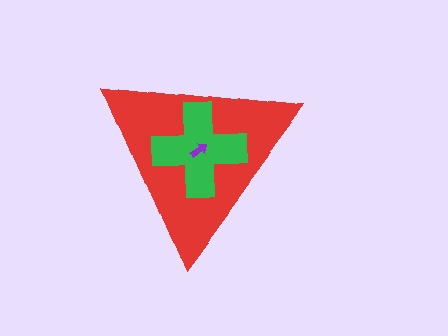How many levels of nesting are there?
3.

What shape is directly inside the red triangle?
The green cross.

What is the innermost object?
The purple arrow.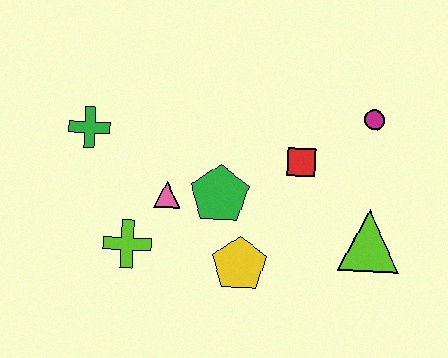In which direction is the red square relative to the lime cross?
The red square is to the right of the lime cross.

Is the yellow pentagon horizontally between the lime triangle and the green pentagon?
Yes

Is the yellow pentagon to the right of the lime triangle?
No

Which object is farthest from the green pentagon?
The magenta circle is farthest from the green pentagon.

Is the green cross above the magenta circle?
No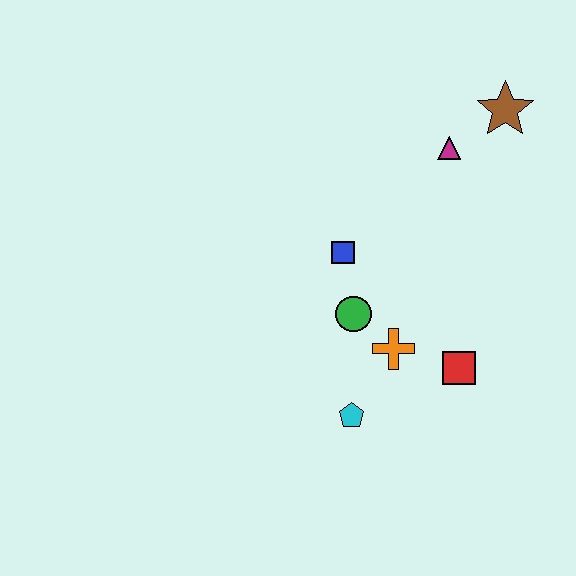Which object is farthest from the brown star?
The cyan pentagon is farthest from the brown star.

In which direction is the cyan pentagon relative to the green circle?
The cyan pentagon is below the green circle.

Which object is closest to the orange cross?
The green circle is closest to the orange cross.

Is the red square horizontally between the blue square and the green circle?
No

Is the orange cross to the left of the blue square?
No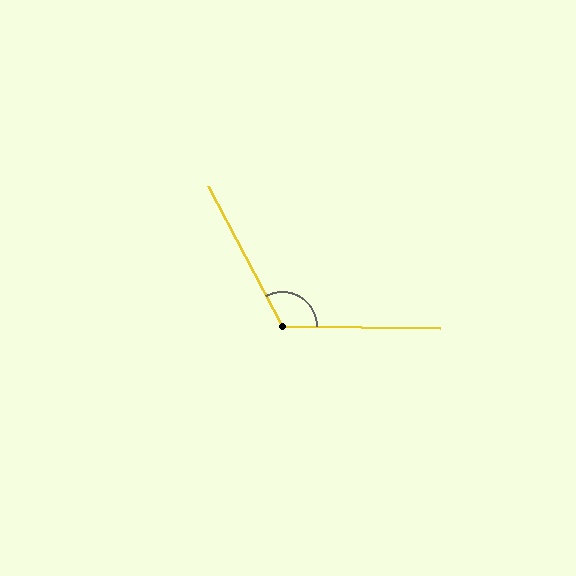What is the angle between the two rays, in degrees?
Approximately 118 degrees.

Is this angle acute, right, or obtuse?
It is obtuse.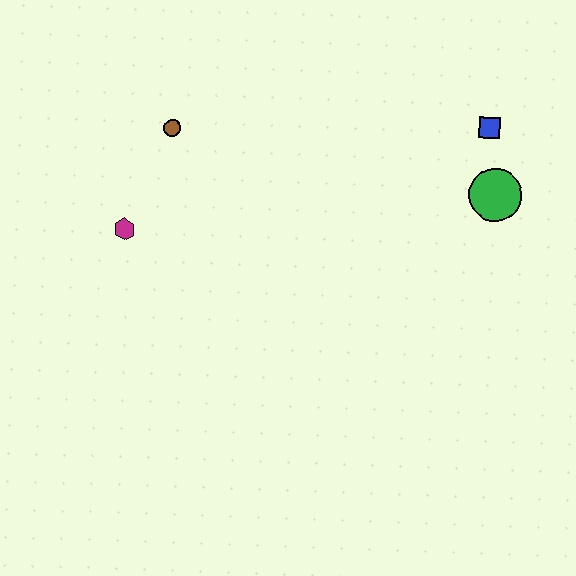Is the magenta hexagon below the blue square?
Yes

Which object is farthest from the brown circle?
The green circle is farthest from the brown circle.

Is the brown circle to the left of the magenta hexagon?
No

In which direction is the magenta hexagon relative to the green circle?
The magenta hexagon is to the left of the green circle.